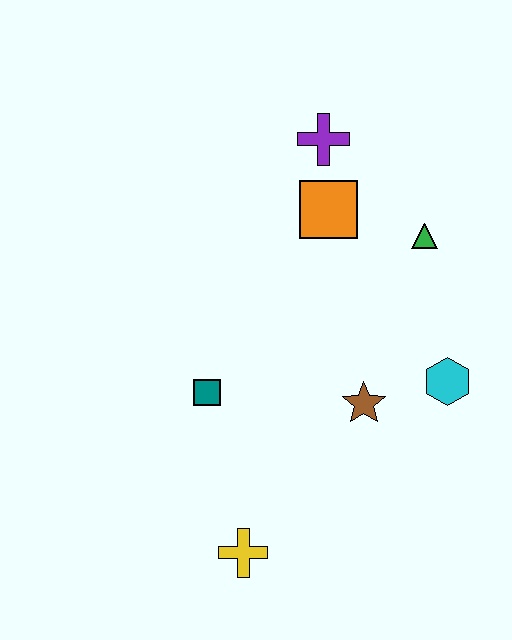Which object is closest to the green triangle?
The orange square is closest to the green triangle.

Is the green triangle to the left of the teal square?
No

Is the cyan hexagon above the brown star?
Yes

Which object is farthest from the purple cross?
The yellow cross is farthest from the purple cross.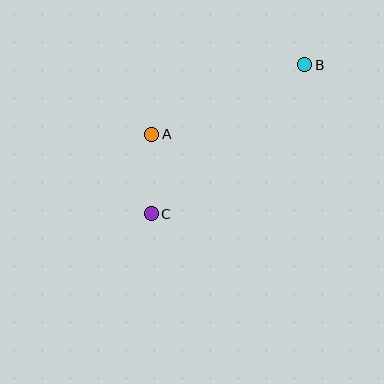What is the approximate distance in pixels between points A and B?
The distance between A and B is approximately 168 pixels.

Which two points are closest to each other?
Points A and C are closest to each other.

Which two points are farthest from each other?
Points B and C are farthest from each other.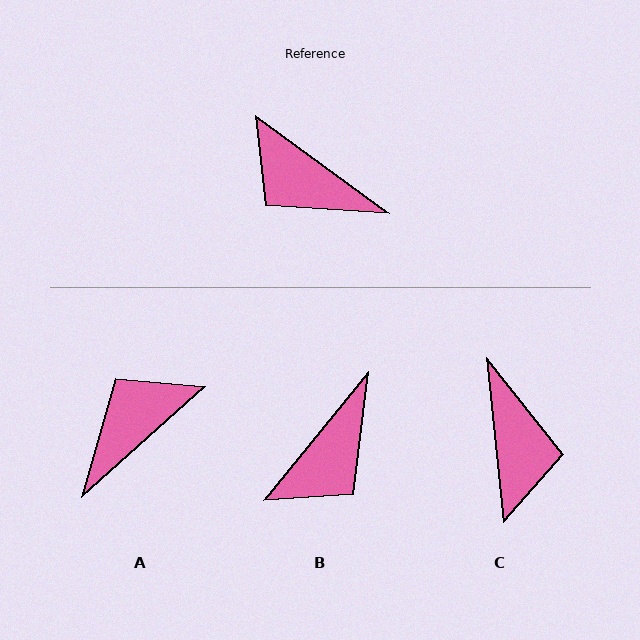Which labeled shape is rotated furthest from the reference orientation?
C, about 132 degrees away.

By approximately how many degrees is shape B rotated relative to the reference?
Approximately 87 degrees counter-clockwise.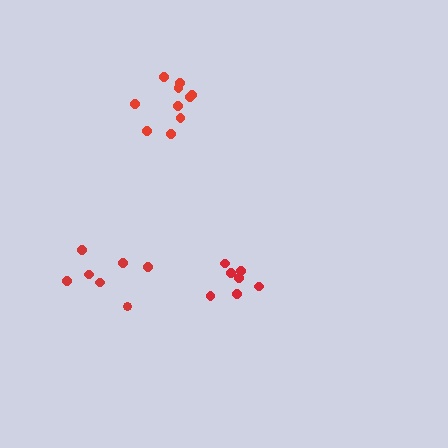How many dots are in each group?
Group 1: 7 dots, Group 2: 10 dots, Group 3: 7 dots (24 total).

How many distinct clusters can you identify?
There are 3 distinct clusters.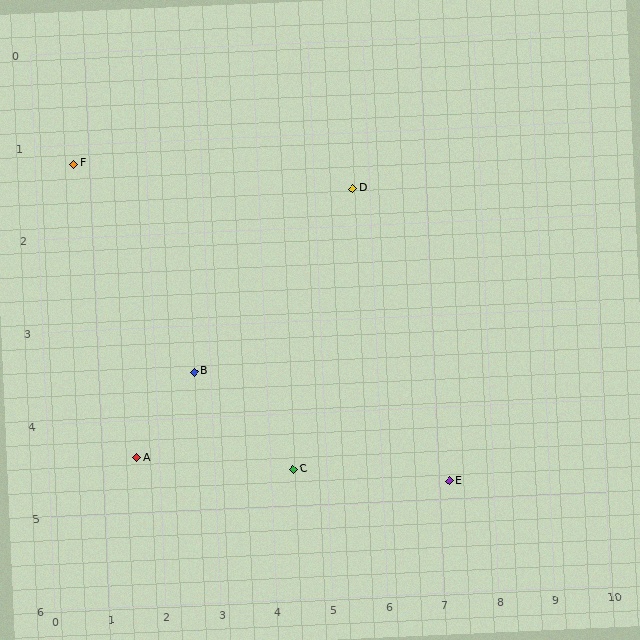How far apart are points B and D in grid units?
Points B and D are about 3.6 grid units apart.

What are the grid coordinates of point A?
Point A is at approximately (1.6, 4.4).